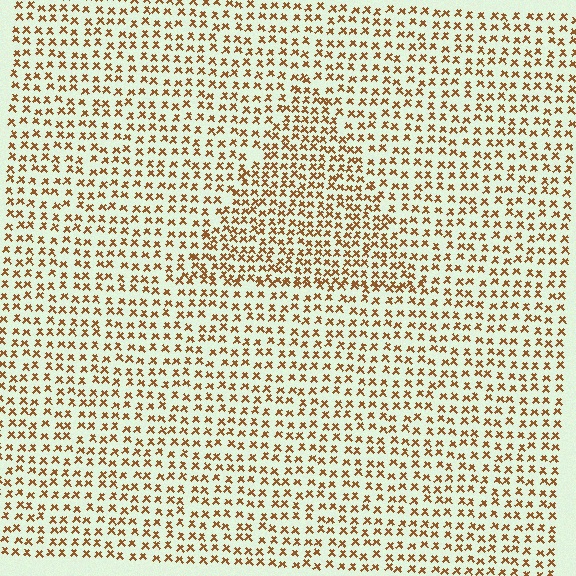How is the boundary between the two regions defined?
The boundary is defined by a change in element density (approximately 1.5x ratio). All elements are the same color, size, and shape.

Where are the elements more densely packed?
The elements are more densely packed inside the triangle boundary.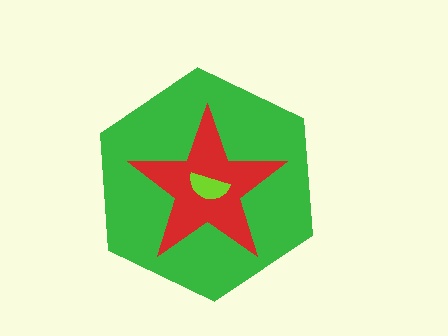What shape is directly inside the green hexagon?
The red star.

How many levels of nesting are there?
3.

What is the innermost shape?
The lime semicircle.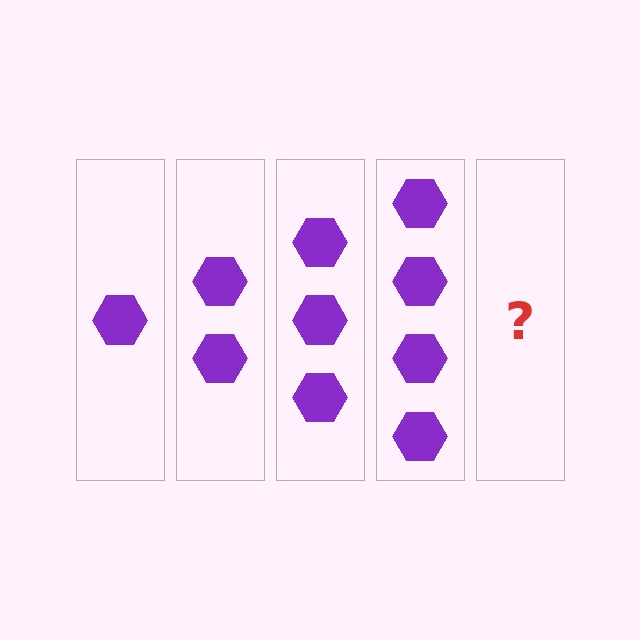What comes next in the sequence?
The next element should be 5 hexagons.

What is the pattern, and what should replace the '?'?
The pattern is that each step adds one more hexagon. The '?' should be 5 hexagons.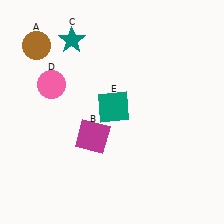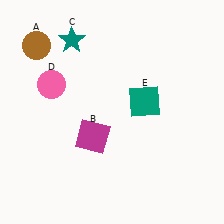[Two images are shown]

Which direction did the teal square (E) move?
The teal square (E) moved right.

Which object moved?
The teal square (E) moved right.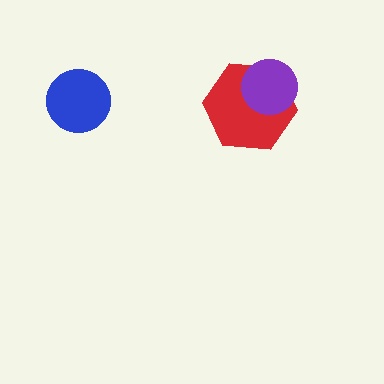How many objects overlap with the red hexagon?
1 object overlaps with the red hexagon.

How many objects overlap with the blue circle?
0 objects overlap with the blue circle.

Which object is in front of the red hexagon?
The purple circle is in front of the red hexagon.